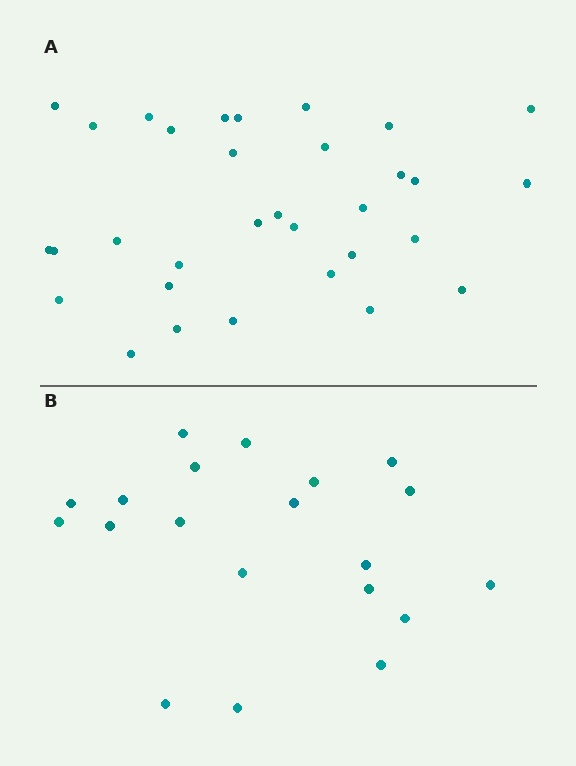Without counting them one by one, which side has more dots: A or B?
Region A (the top region) has more dots.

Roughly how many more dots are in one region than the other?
Region A has roughly 12 or so more dots than region B.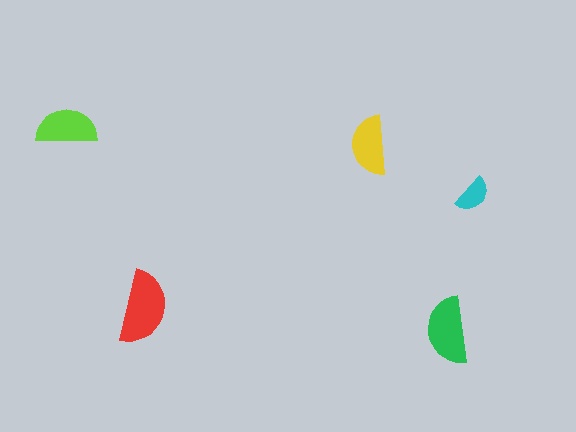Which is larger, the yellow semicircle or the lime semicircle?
The lime one.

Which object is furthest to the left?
The lime semicircle is leftmost.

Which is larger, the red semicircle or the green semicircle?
The red one.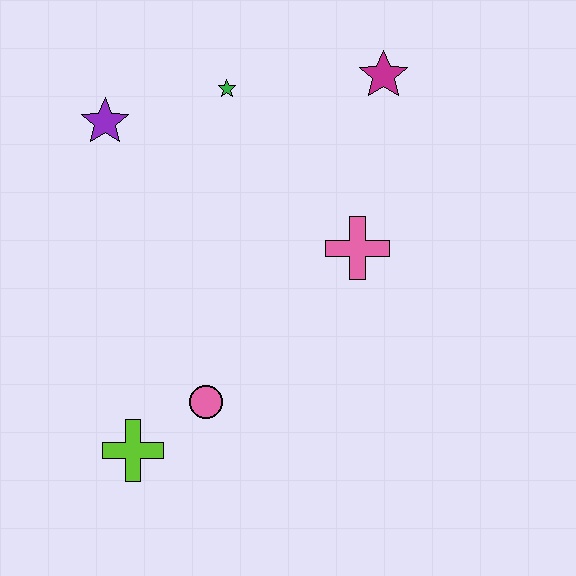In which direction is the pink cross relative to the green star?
The pink cross is below the green star.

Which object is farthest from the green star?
The lime cross is farthest from the green star.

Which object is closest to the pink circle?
The lime cross is closest to the pink circle.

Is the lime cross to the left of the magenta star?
Yes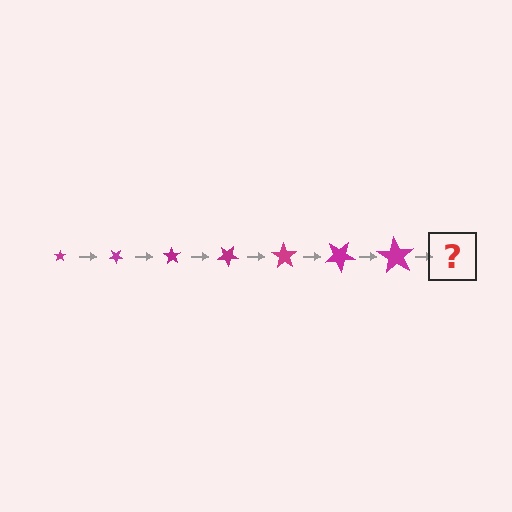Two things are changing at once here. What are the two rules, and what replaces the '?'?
The two rules are that the star grows larger each step and it rotates 35 degrees each step. The '?' should be a star, larger than the previous one and rotated 245 degrees from the start.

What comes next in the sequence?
The next element should be a star, larger than the previous one and rotated 245 degrees from the start.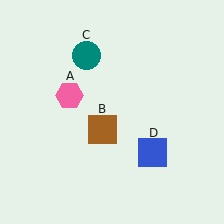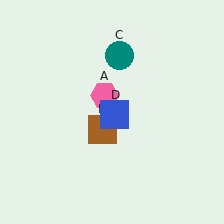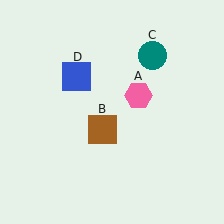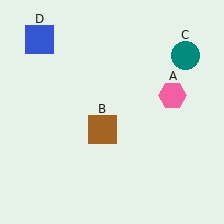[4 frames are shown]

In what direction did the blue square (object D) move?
The blue square (object D) moved up and to the left.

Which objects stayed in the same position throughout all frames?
Brown square (object B) remained stationary.